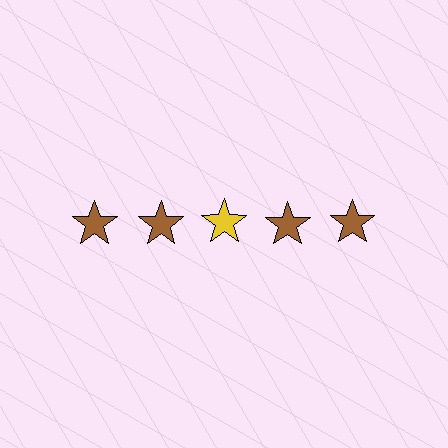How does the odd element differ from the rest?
It has a different color: yellow instead of brown.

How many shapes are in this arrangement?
There are 5 shapes arranged in a grid pattern.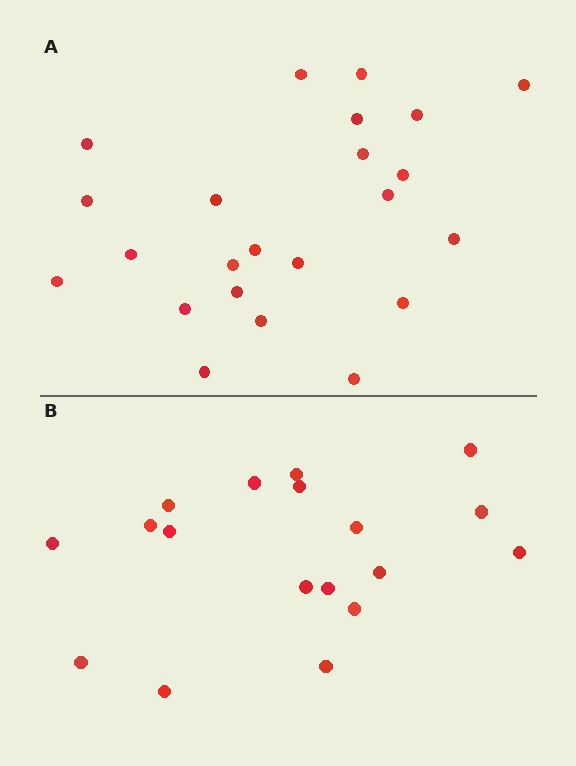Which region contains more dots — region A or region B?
Region A (the top region) has more dots.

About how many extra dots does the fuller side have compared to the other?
Region A has about 5 more dots than region B.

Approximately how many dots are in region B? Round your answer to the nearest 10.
About 20 dots. (The exact count is 18, which rounds to 20.)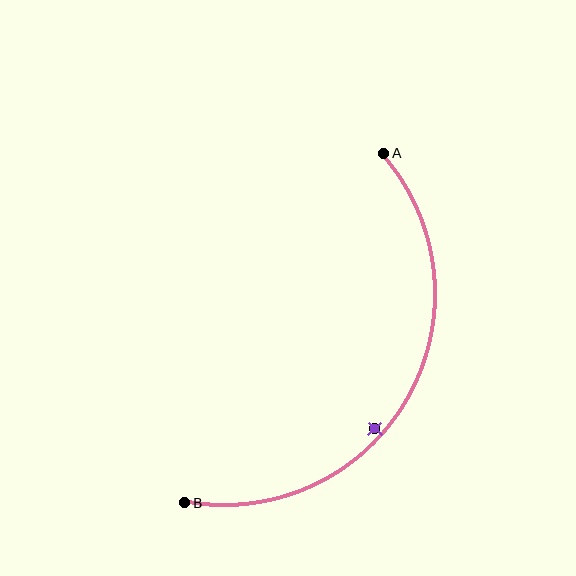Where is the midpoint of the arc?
The arc midpoint is the point on the curve farthest from the straight line joining A and B. It sits to the right of that line.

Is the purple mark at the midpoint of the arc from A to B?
No — the purple mark does not lie on the arc at all. It sits slightly inside the curve.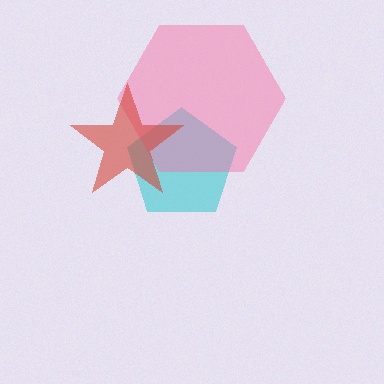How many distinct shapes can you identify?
There are 3 distinct shapes: a cyan pentagon, a pink hexagon, a red star.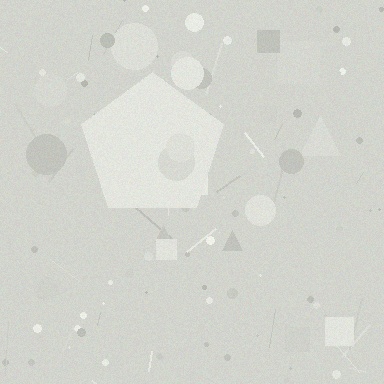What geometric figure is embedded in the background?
A pentagon is embedded in the background.